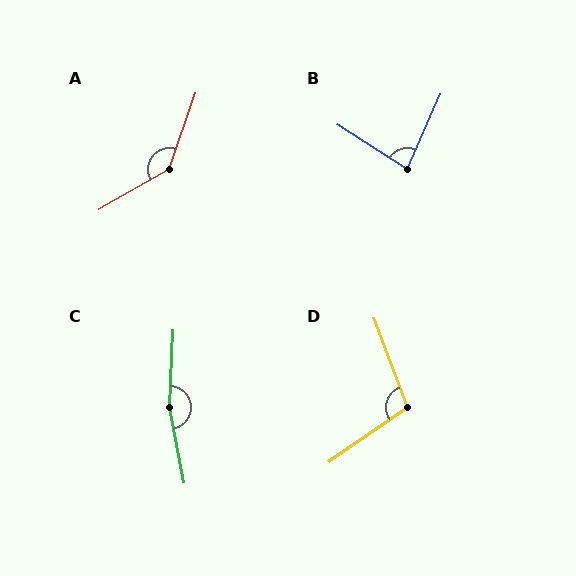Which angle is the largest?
C, at approximately 167 degrees.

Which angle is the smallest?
B, at approximately 82 degrees.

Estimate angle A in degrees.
Approximately 139 degrees.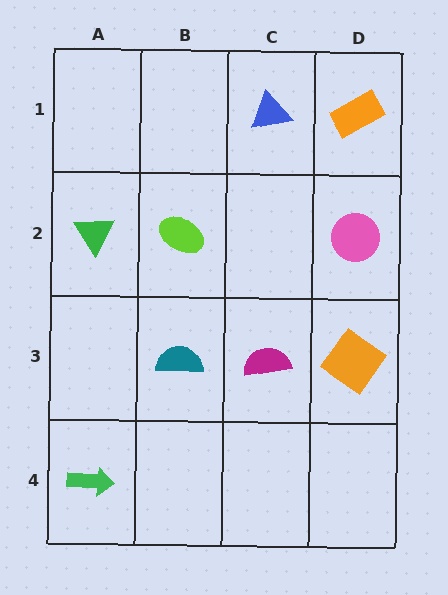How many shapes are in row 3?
3 shapes.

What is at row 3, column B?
A teal semicircle.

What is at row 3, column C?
A magenta semicircle.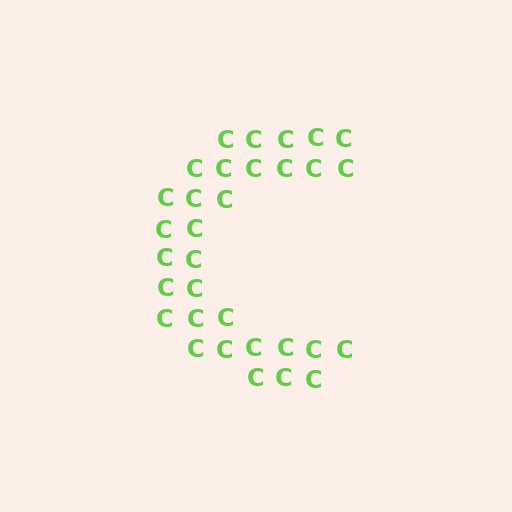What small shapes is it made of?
It is made of small letter C's.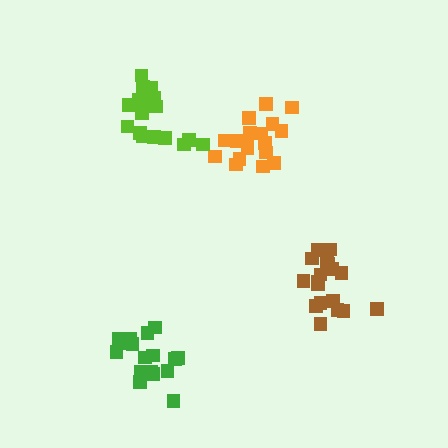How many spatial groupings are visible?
There are 4 spatial groupings.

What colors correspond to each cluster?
The clusters are colored: green, brown, orange, lime.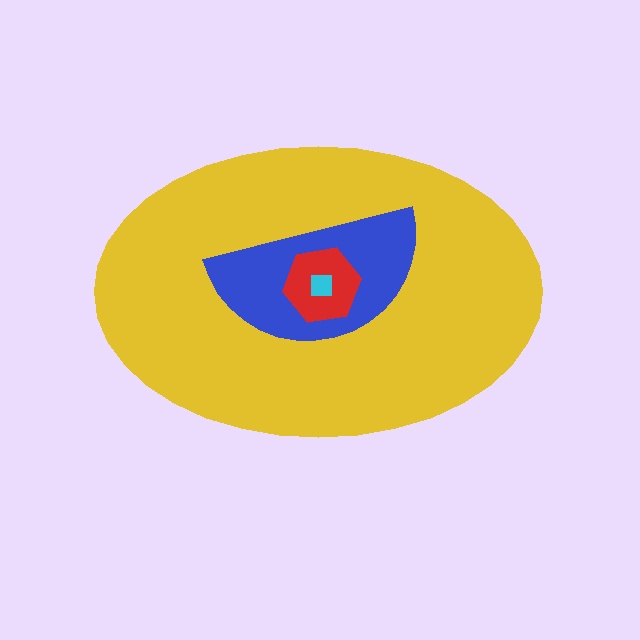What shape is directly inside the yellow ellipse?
The blue semicircle.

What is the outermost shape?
The yellow ellipse.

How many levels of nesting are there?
4.